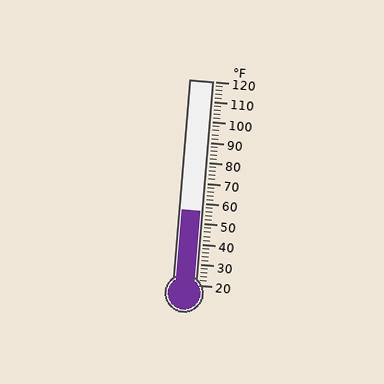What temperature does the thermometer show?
The thermometer shows approximately 56°F.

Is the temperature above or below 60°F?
The temperature is below 60°F.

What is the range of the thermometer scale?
The thermometer scale ranges from 20°F to 120°F.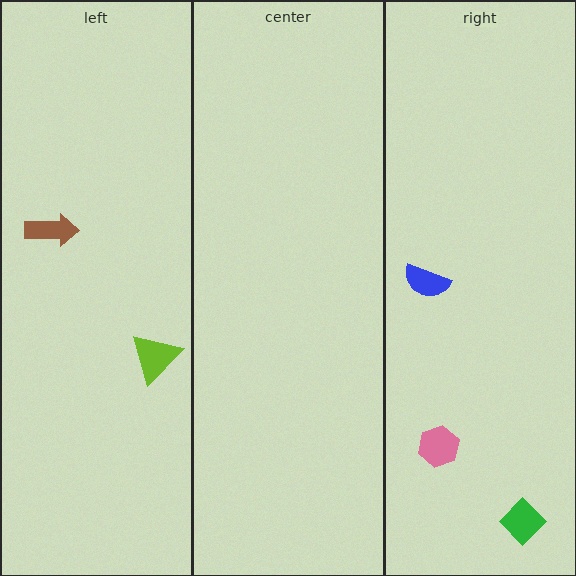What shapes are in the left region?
The lime triangle, the brown arrow.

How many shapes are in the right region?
3.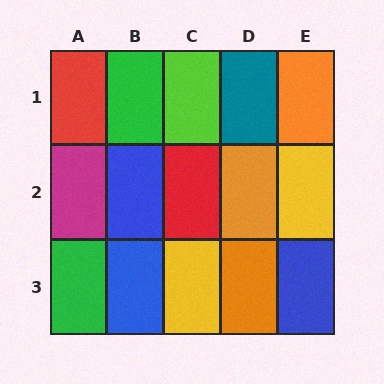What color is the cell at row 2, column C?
Red.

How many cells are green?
2 cells are green.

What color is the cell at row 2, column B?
Blue.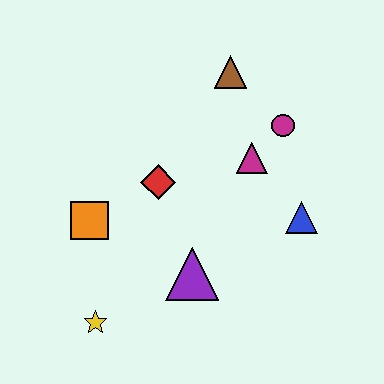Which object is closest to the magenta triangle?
The magenta circle is closest to the magenta triangle.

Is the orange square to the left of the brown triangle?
Yes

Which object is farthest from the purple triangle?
The brown triangle is farthest from the purple triangle.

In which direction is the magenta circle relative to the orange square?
The magenta circle is to the right of the orange square.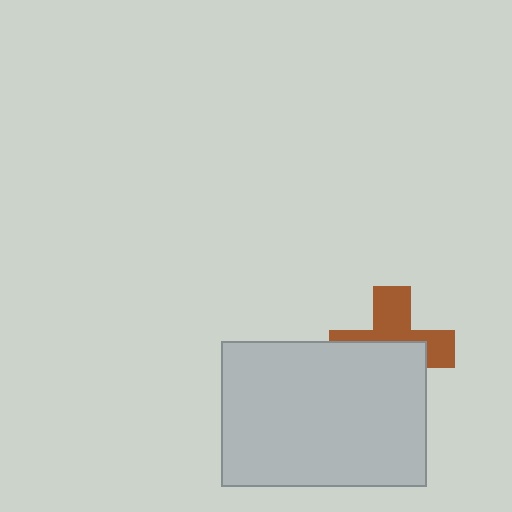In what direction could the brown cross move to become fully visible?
The brown cross could move up. That would shift it out from behind the light gray rectangle entirely.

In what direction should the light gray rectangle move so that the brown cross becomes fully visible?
The light gray rectangle should move down. That is the shortest direction to clear the overlap and leave the brown cross fully visible.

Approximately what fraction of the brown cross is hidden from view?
Roughly 52% of the brown cross is hidden behind the light gray rectangle.